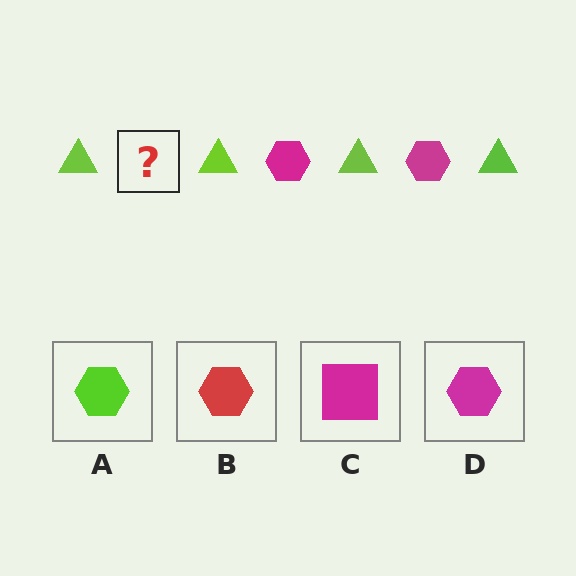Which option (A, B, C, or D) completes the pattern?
D.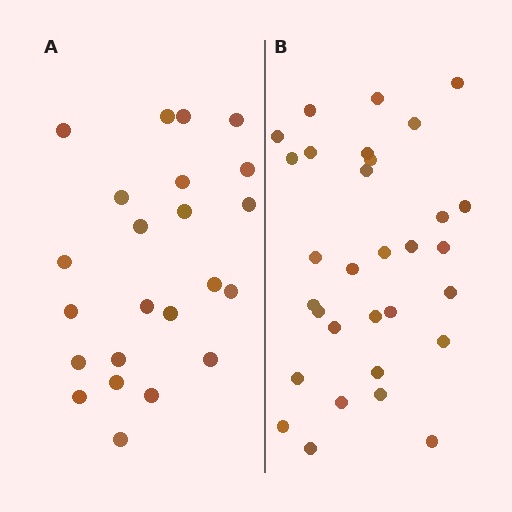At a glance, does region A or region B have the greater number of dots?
Region B (the right region) has more dots.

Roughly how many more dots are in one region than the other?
Region B has roughly 8 or so more dots than region A.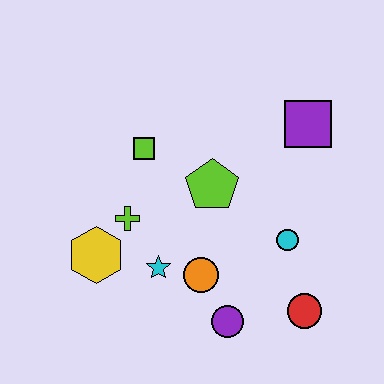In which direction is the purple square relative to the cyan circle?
The purple square is above the cyan circle.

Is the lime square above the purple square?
No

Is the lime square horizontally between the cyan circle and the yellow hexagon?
Yes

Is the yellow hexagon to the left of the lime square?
Yes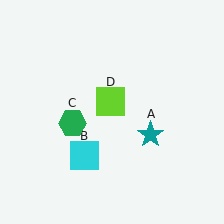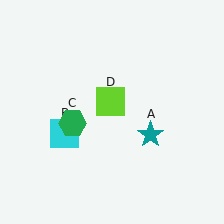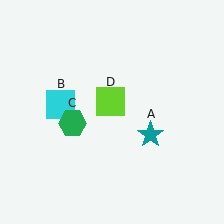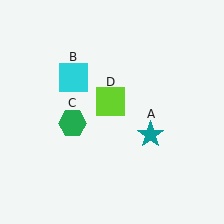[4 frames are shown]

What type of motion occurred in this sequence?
The cyan square (object B) rotated clockwise around the center of the scene.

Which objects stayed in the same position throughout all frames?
Teal star (object A) and green hexagon (object C) and lime square (object D) remained stationary.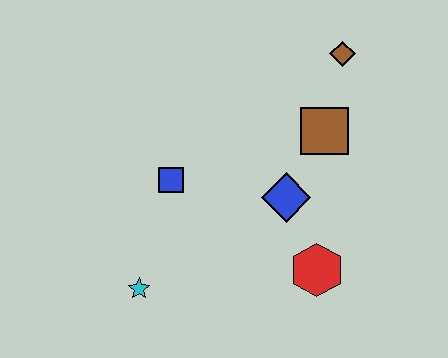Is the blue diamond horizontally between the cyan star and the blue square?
No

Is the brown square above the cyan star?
Yes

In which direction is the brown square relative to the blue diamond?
The brown square is above the blue diamond.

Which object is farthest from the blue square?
The brown diamond is farthest from the blue square.